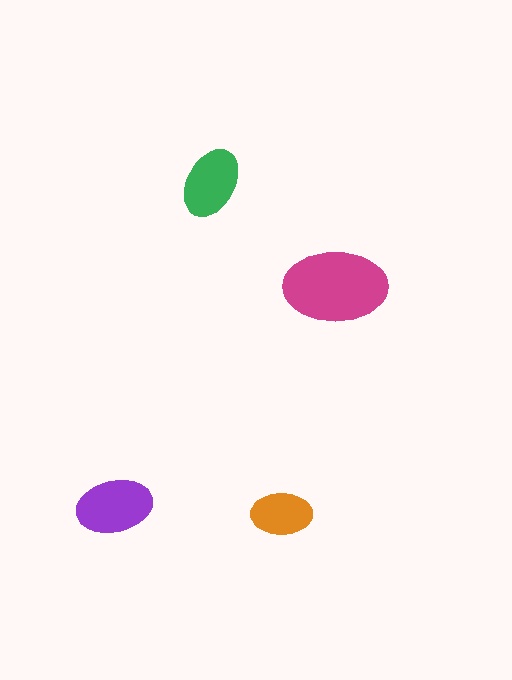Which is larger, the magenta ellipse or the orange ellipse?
The magenta one.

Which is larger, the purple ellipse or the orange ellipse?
The purple one.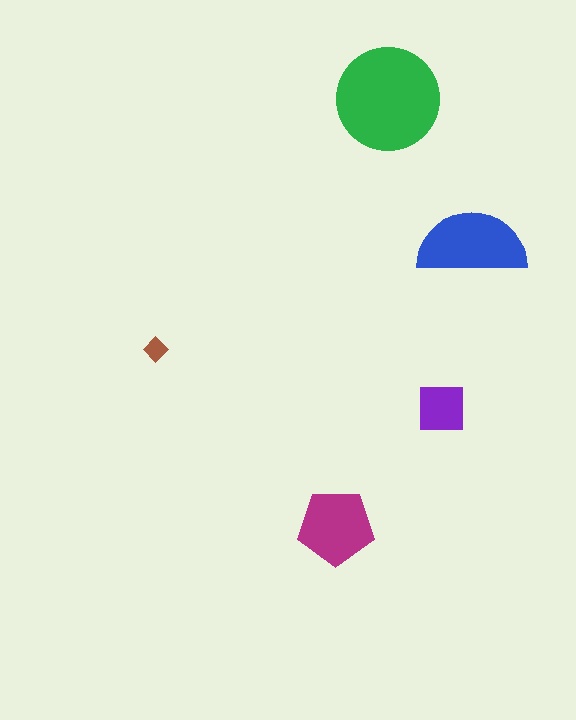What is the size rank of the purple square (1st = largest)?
4th.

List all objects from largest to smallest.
The green circle, the blue semicircle, the magenta pentagon, the purple square, the brown diamond.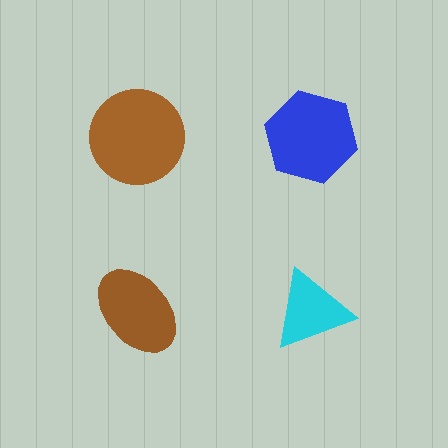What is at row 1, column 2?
A blue hexagon.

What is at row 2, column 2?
A cyan triangle.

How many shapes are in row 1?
2 shapes.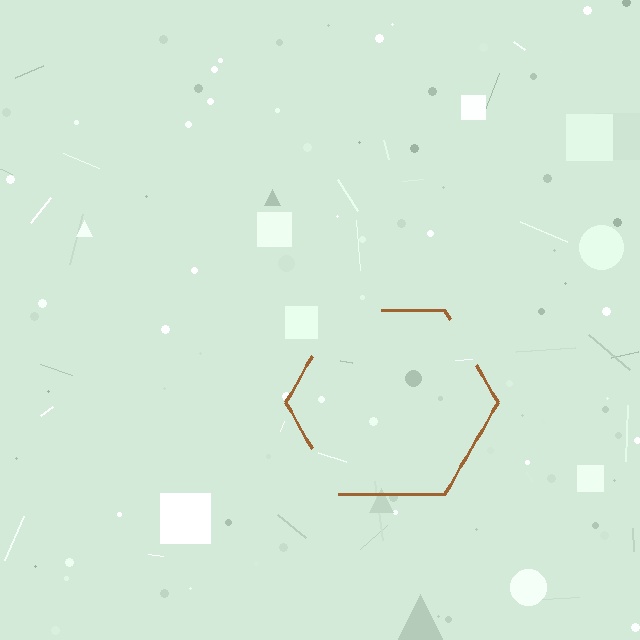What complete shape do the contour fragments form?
The contour fragments form a hexagon.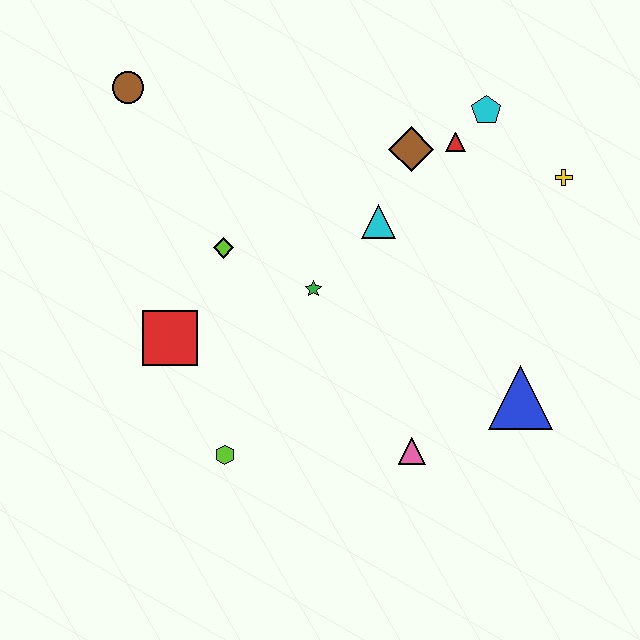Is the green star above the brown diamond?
No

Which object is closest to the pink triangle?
The blue triangle is closest to the pink triangle.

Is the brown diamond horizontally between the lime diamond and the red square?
No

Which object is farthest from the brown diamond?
The lime hexagon is farthest from the brown diamond.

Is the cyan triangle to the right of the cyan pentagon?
No